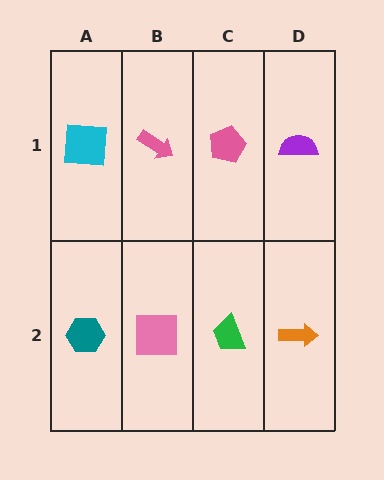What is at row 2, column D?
An orange arrow.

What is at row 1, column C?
A pink pentagon.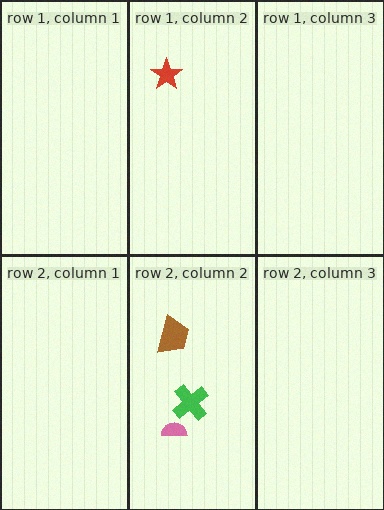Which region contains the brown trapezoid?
The row 2, column 2 region.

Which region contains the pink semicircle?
The row 2, column 2 region.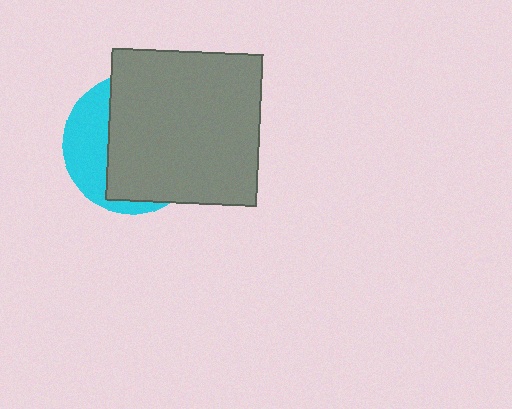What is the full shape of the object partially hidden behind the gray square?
The partially hidden object is a cyan circle.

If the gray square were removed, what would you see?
You would see the complete cyan circle.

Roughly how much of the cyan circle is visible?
A small part of it is visible (roughly 32%).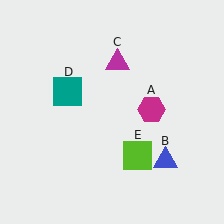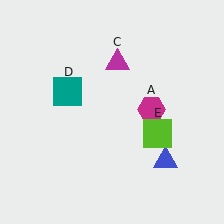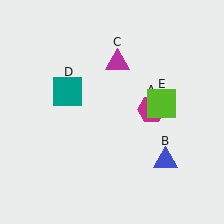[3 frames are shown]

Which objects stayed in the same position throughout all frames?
Magenta hexagon (object A) and blue triangle (object B) and magenta triangle (object C) and teal square (object D) remained stationary.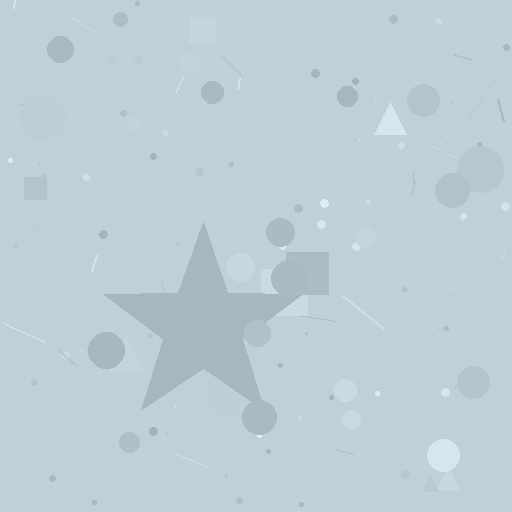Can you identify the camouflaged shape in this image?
The camouflaged shape is a star.